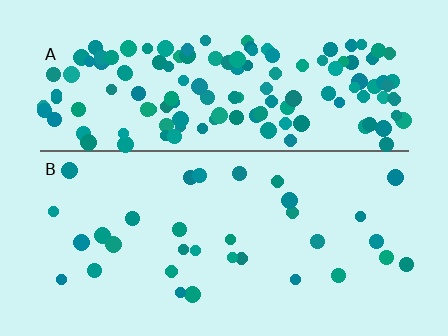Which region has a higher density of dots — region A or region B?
A (the top).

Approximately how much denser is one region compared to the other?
Approximately 4.3× — region A over region B.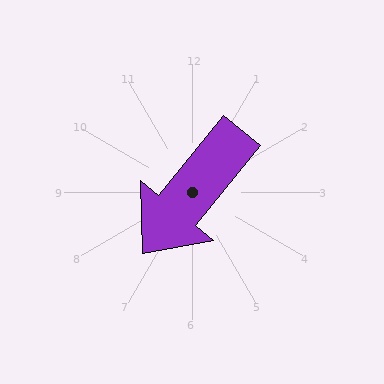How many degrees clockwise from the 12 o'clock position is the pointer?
Approximately 219 degrees.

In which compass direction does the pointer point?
Southwest.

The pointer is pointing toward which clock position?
Roughly 7 o'clock.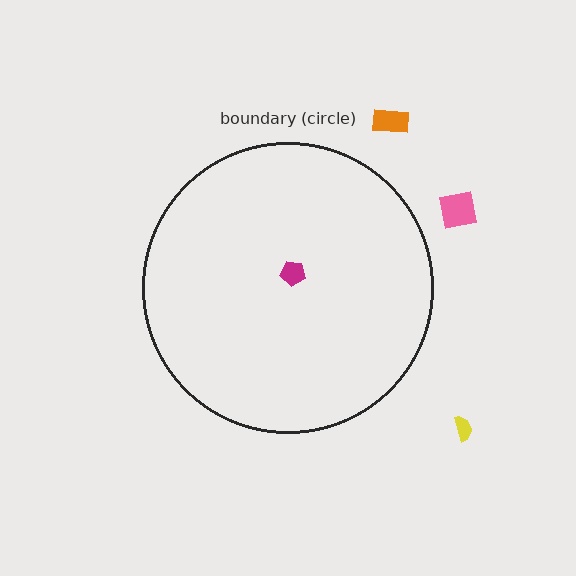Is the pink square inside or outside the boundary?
Outside.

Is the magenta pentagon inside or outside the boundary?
Inside.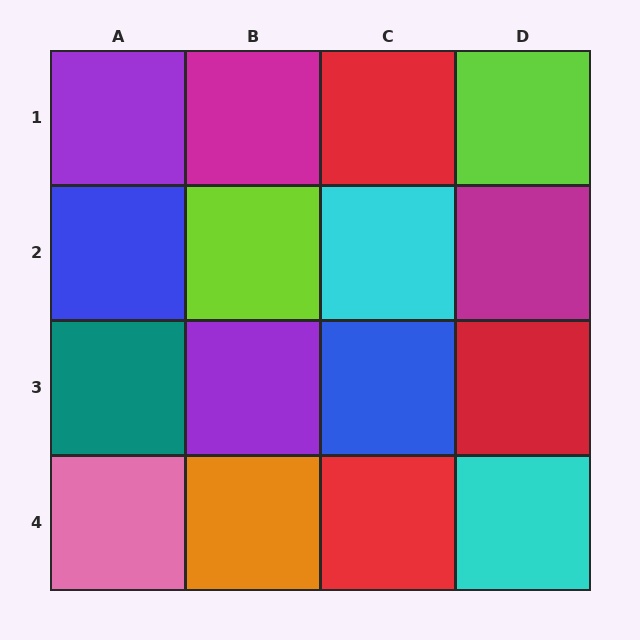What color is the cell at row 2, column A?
Blue.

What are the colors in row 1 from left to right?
Purple, magenta, red, lime.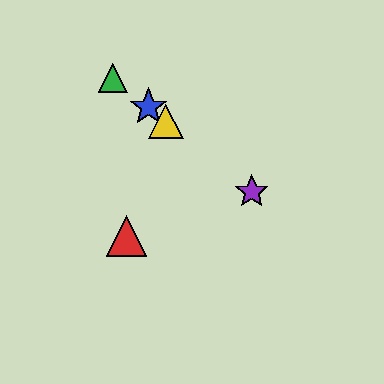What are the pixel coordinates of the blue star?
The blue star is at (149, 107).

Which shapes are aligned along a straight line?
The blue star, the green triangle, the yellow triangle, the purple star are aligned along a straight line.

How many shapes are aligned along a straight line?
4 shapes (the blue star, the green triangle, the yellow triangle, the purple star) are aligned along a straight line.